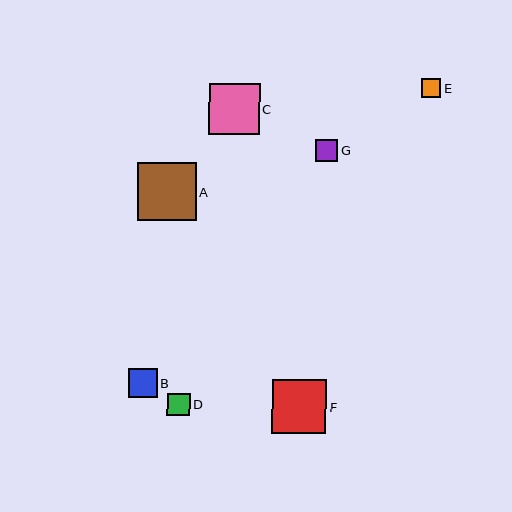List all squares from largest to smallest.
From largest to smallest: A, F, C, B, G, D, E.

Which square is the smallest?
Square E is the smallest with a size of approximately 19 pixels.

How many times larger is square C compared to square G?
Square C is approximately 2.3 times the size of square G.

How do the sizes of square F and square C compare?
Square F and square C are approximately the same size.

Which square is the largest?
Square A is the largest with a size of approximately 58 pixels.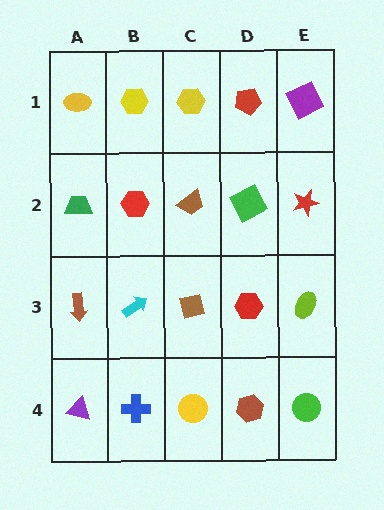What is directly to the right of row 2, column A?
A red hexagon.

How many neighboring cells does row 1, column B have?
3.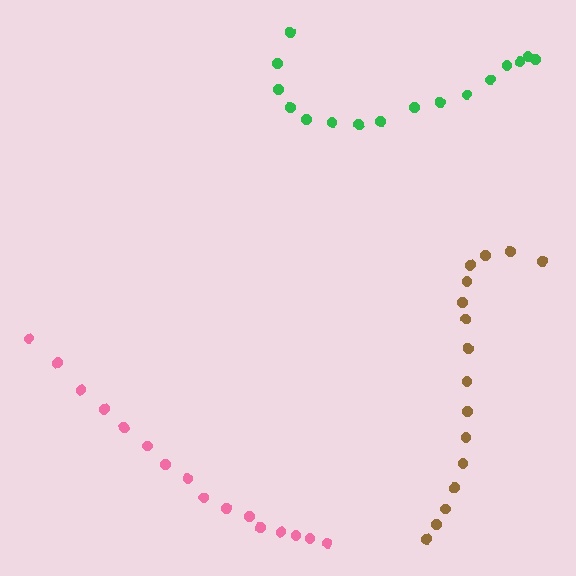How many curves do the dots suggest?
There are 3 distinct paths.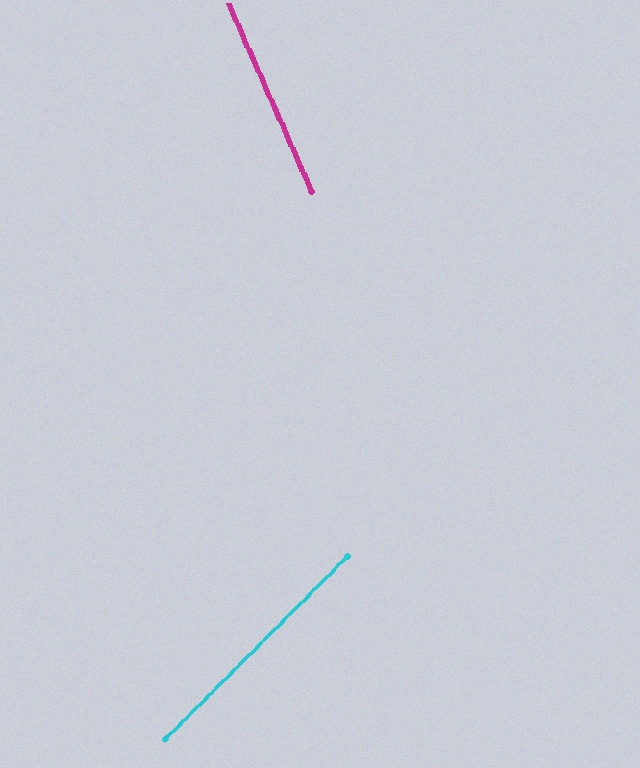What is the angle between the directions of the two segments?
Approximately 69 degrees.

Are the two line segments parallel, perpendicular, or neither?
Neither parallel nor perpendicular — they differ by about 69°.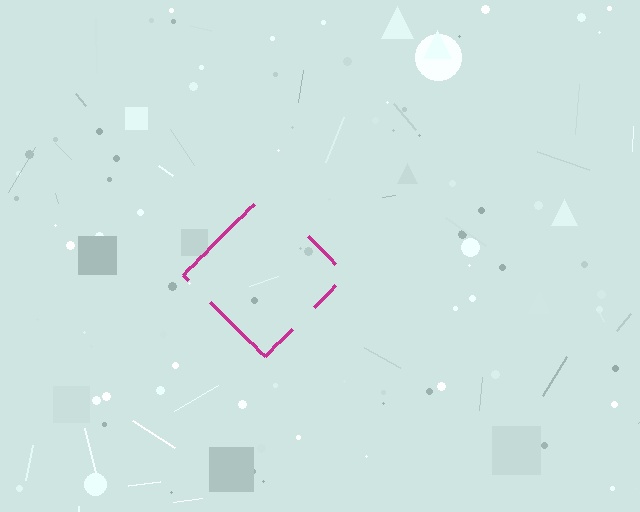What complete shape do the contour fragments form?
The contour fragments form a diamond.